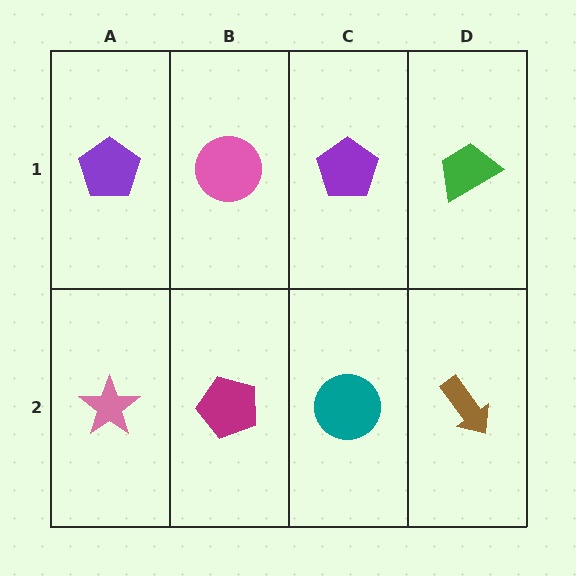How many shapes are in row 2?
4 shapes.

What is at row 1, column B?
A pink circle.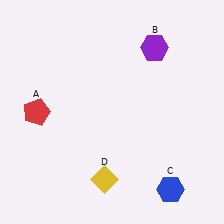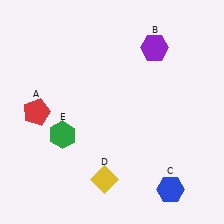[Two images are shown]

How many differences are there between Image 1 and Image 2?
There is 1 difference between the two images.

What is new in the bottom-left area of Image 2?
A green hexagon (E) was added in the bottom-left area of Image 2.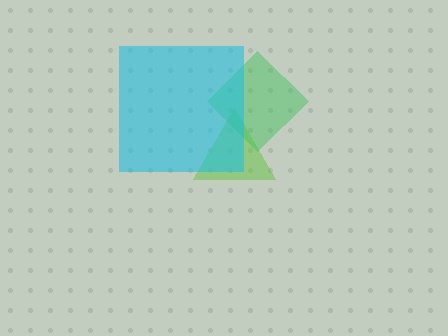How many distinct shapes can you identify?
There are 3 distinct shapes: a lime triangle, a green diamond, a cyan square.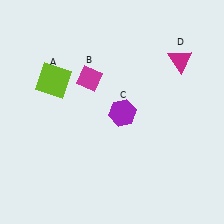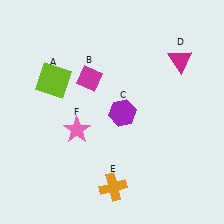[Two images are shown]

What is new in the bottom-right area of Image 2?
An orange cross (E) was added in the bottom-right area of Image 2.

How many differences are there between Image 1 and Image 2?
There are 2 differences between the two images.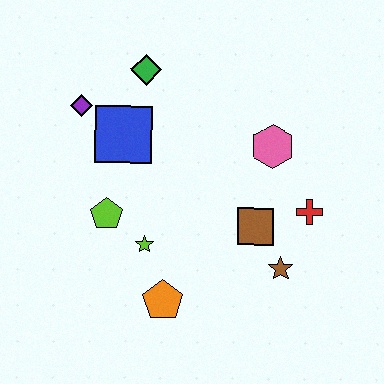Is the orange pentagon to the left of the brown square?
Yes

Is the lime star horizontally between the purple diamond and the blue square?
No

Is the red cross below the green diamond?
Yes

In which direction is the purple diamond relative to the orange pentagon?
The purple diamond is above the orange pentagon.